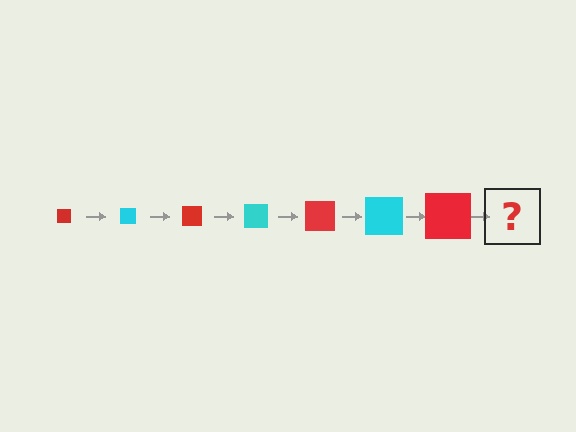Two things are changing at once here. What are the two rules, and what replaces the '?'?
The two rules are that the square grows larger each step and the color cycles through red and cyan. The '?' should be a cyan square, larger than the previous one.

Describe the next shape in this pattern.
It should be a cyan square, larger than the previous one.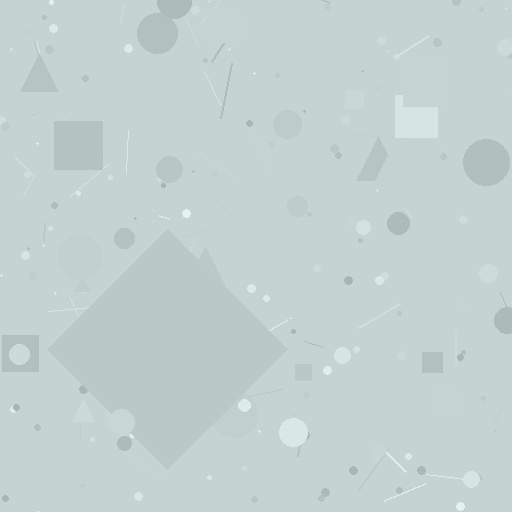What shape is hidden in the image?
A diamond is hidden in the image.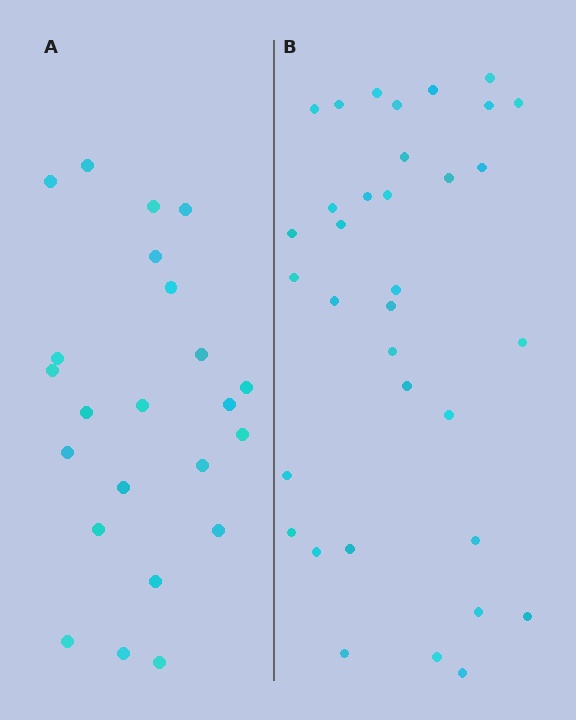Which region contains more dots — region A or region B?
Region B (the right region) has more dots.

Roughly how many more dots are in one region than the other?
Region B has roughly 12 or so more dots than region A.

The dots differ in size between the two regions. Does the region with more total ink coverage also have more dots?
No. Region A has more total ink coverage because its dots are larger, but region B actually contains more individual dots. Total area can be misleading — the number of items is what matters here.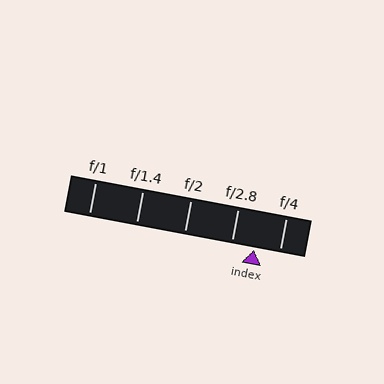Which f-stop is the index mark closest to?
The index mark is closest to f/2.8.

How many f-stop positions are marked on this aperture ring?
There are 5 f-stop positions marked.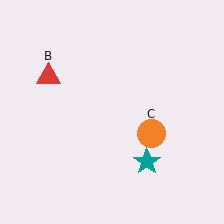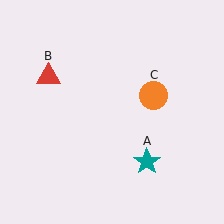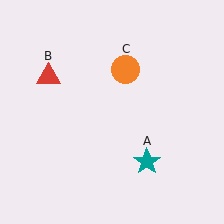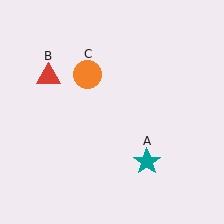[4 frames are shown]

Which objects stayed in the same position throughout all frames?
Teal star (object A) and red triangle (object B) remained stationary.